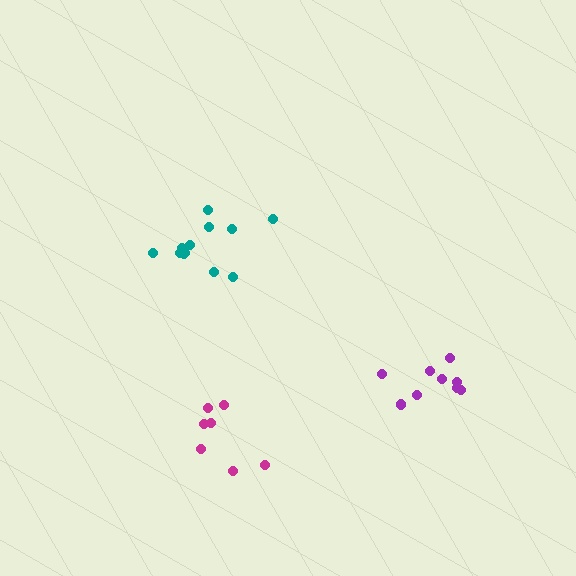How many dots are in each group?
Group 1: 7 dots, Group 2: 12 dots, Group 3: 10 dots (29 total).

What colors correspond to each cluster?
The clusters are colored: magenta, teal, purple.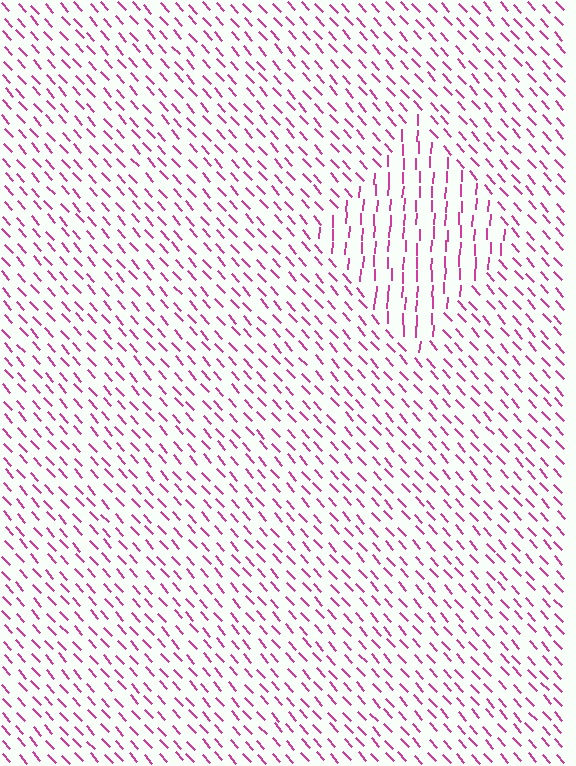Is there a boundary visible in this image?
Yes, there is a texture boundary formed by a change in line orientation.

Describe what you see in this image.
The image is filled with small magenta line segments. A diamond region in the image has lines oriented differently from the surrounding lines, creating a visible texture boundary.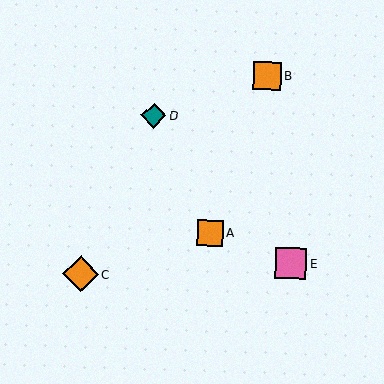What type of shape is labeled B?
Shape B is an orange square.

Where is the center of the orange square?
The center of the orange square is at (210, 233).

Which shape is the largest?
The orange diamond (labeled C) is the largest.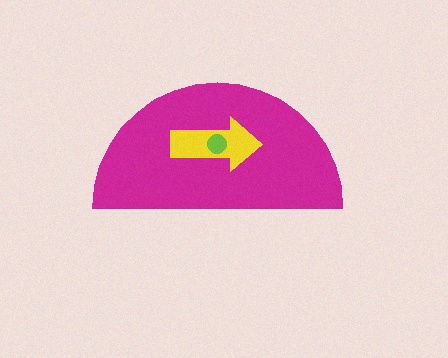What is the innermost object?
The lime circle.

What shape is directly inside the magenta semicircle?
The yellow arrow.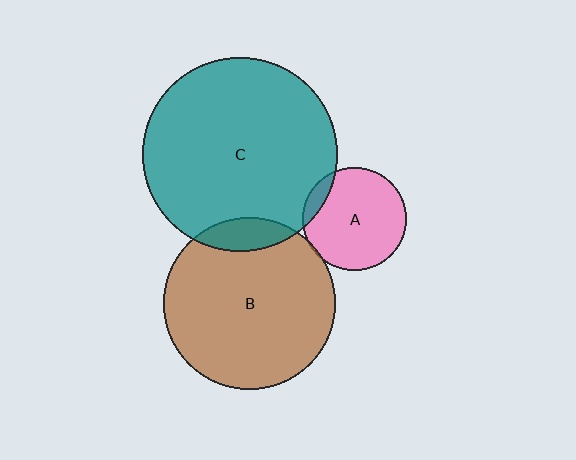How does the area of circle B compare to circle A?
Approximately 2.8 times.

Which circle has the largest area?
Circle C (teal).